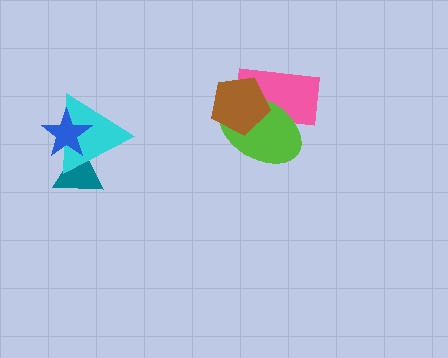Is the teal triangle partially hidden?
Yes, it is partially covered by another shape.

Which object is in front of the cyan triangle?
The blue star is in front of the cyan triangle.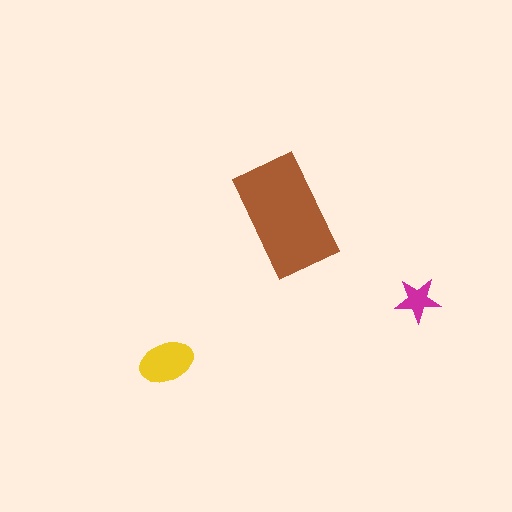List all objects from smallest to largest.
The magenta star, the yellow ellipse, the brown rectangle.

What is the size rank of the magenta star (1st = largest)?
3rd.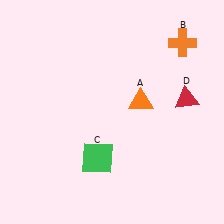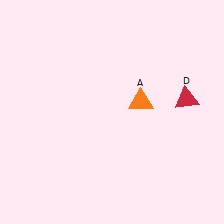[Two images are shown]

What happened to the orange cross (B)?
The orange cross (B) was removed in Image 2. It was in the top-right area of Image 1.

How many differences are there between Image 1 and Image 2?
There are 2 differences between the two images.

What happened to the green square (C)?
The green square (C) was removed in Image 2. It was in the bottom-left area of Image 1.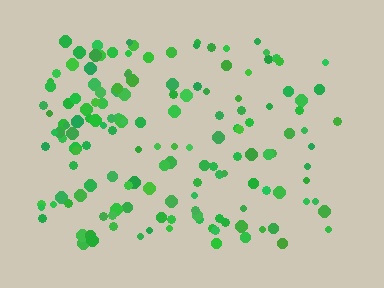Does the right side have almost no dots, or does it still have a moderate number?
Still a moderate number, just noticeably fewer than the left.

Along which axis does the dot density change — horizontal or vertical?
Horizontal.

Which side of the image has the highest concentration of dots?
The left.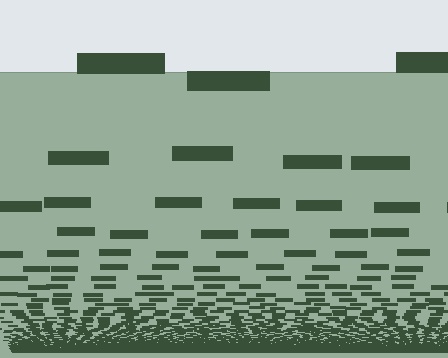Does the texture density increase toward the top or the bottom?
Density increases toward the bottom.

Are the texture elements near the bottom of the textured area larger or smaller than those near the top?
Smaller. The gradient is inverted — elements near the bottom are smaller and denser.